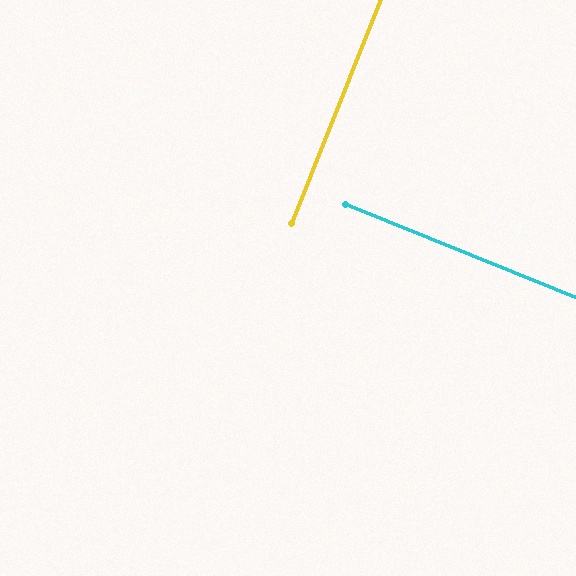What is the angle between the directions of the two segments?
Approximately 90 degrees.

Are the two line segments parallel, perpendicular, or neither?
Perpendicular — they meet at approximately 90°.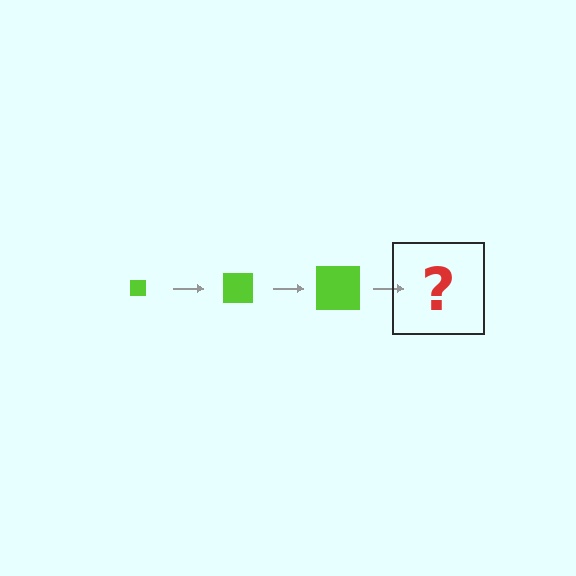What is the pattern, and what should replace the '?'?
The pattern is that the square gets progressively larger each step. The '?' should be a lime square, larger than the previous one.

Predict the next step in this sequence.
The next step is a lime square, larger than the previous one.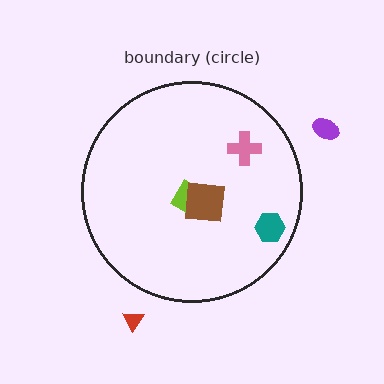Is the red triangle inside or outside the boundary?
Outside.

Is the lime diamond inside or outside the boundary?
Inside.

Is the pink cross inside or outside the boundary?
Inside.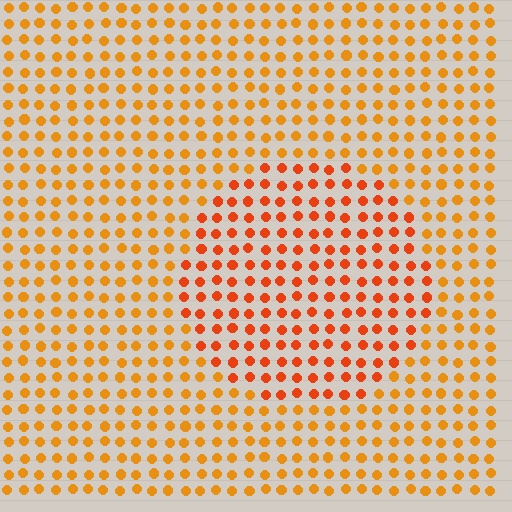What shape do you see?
I see a circle.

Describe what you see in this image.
The image is filled with small orange elements in a uniform arrangement. A circle-shaped region is visible where the elements are tinted to a slightly different hue, forming a subtle color boundary.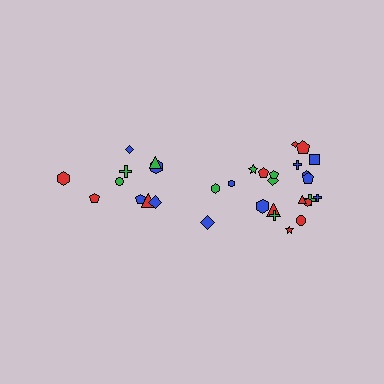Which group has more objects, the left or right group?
The right group.